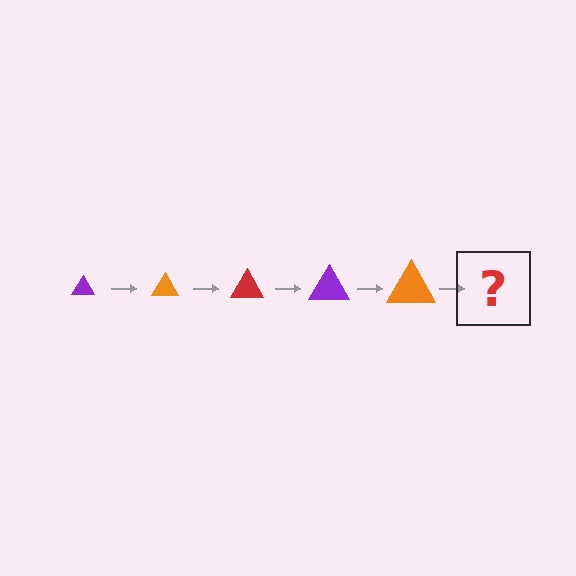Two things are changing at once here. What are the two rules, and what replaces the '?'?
The two rules are that the triangle grows larger each step and the color cycles through purple, orange, and red. The '?' should be a red triangle, larger than the previous one.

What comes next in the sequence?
The next element should be a red triangle, larger than the previous one.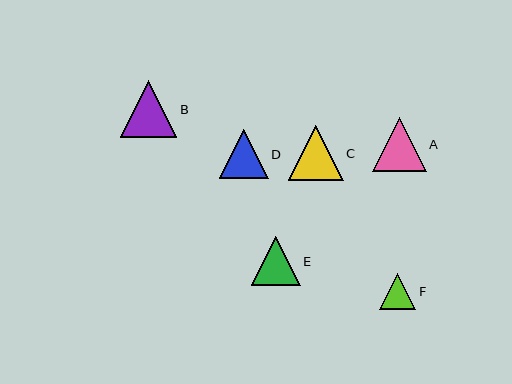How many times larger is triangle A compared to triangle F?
Triangle A is approximately 1.5 times the size of triangle F.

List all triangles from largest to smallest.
From largest to smallest: B, C, A, E, D, F.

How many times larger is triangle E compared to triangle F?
Triangle E is approximately 1.4 times the size of triangle F.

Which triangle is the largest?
Triangle B is the largest with a size of approximately 56 pixels.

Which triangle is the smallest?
Triangle F is the smallest with a size of approximately 36 pixels.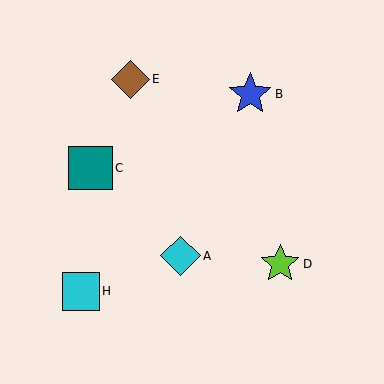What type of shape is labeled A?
Shape A is a cyan diamond.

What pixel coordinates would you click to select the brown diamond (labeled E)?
Click at (130, 79) to select the brown diamond E.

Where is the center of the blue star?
The center of the blue star is at (250, 94).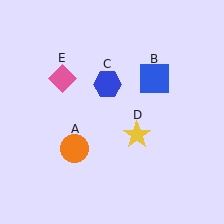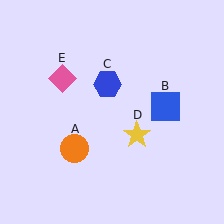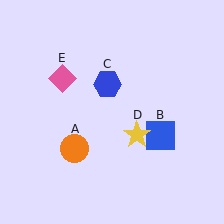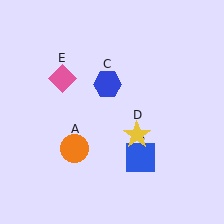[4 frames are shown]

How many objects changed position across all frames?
1 object changed position: blue square (object B).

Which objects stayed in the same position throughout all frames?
Orange circle (object A) and blue hexagon (object C) and yellow star (object D) and pink diamond (object E) remained stationary.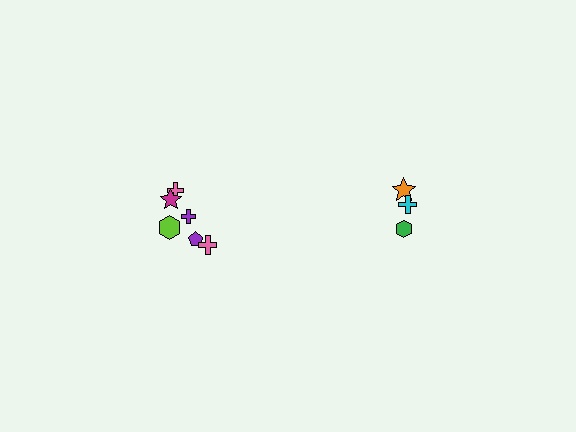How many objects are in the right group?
There are 3 objects.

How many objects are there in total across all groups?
There are 9 objects.